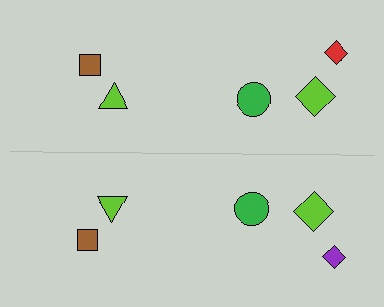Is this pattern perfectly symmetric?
No, the pattern is not perfectly symmetric. The purple diamond on the bottom side breaks the symmetry — its mirror counterpart is red.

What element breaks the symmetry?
The purple diamond on the bottom side breaks the symmetry — its mirror counterpart is red.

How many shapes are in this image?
There are 10 shapes in this image.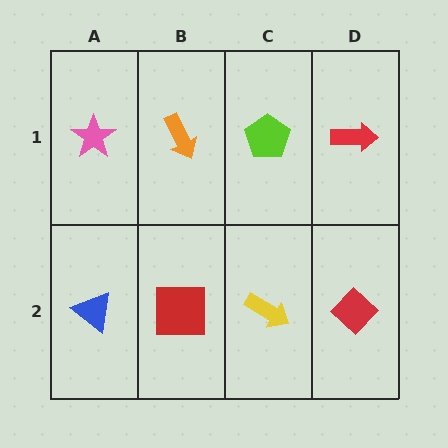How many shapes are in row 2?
4 shapes.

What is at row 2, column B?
A red square.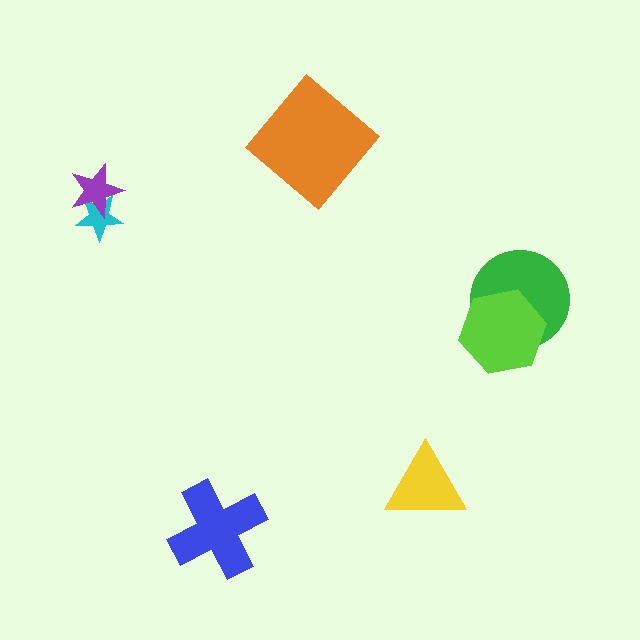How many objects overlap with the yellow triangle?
0 objects overlap with the yellow triangle.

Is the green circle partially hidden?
Yes, it is partially covered by another shape.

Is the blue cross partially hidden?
No, no other shape covers it.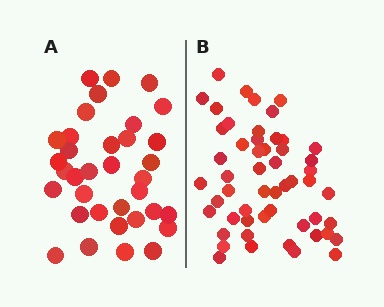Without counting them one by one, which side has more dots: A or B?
Region B (the right region) has more dots.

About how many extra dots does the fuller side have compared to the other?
Region B has approximately 20 more dots than region A.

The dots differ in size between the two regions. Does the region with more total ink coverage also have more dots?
No. Region A has more total ink coverage because its dots are larger, but region B actually contains more individual dots. Total area can be misleading — the number of items is what matters here.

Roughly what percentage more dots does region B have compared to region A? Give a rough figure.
About 50% more.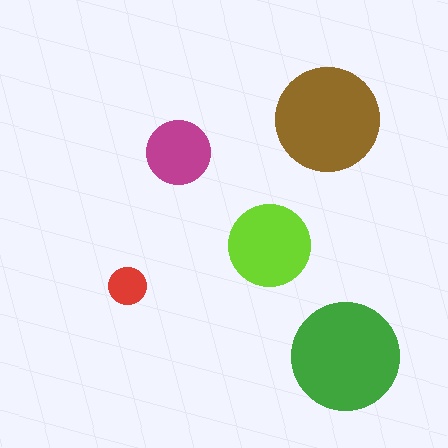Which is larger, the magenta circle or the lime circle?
The lime one.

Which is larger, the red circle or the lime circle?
The lime one.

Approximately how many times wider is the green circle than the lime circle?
About 1.5 times wider.